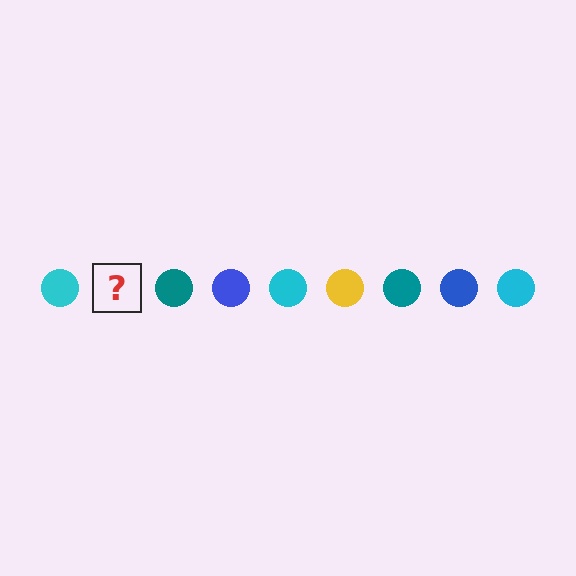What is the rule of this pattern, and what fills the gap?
The rule is that the pattern cycles through cyan, yellow, teal, blue circles. The gap should be filled with a yellow circle.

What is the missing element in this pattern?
The missing element is a yellow circle.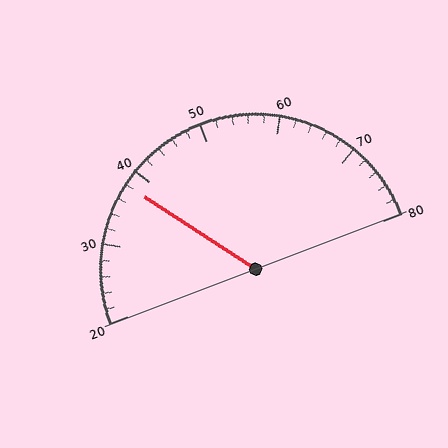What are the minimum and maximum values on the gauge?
The gauge ranges from 20 to 80.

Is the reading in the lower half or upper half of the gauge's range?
The reading is in the lower half of the range (20 to 80).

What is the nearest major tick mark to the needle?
The nearest major tick mark is 40.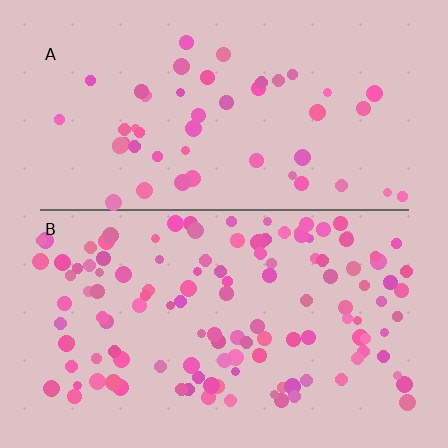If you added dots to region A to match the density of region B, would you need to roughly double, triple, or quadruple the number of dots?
Approximately triple.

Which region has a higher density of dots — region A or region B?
B (the bottom).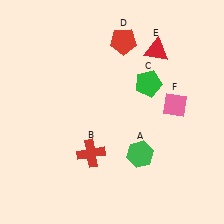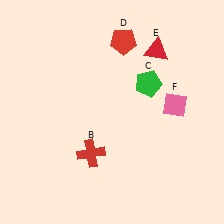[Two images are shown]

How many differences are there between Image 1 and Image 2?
There is 1 difference between the two images.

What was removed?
The green hexagon (A) was removed in Image 2.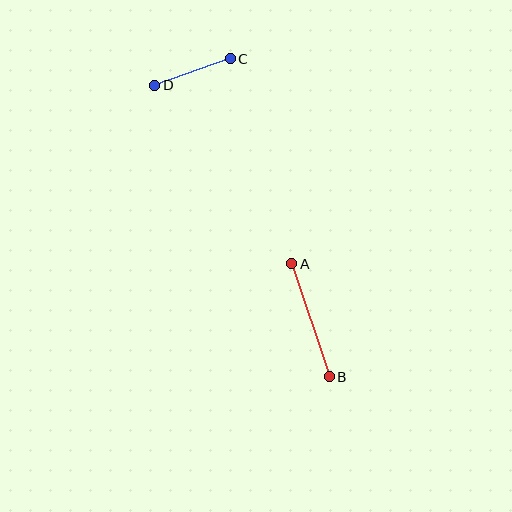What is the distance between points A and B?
The distance is approximately 119 pixels.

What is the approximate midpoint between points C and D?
The midpoint is at approximately (193, 72) pixels.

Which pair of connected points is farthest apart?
Points A and B are farthest apart.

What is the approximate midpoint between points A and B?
The midpoint is at approximately (311, 320) pixels.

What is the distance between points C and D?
The distance is approximately 80 pixels.